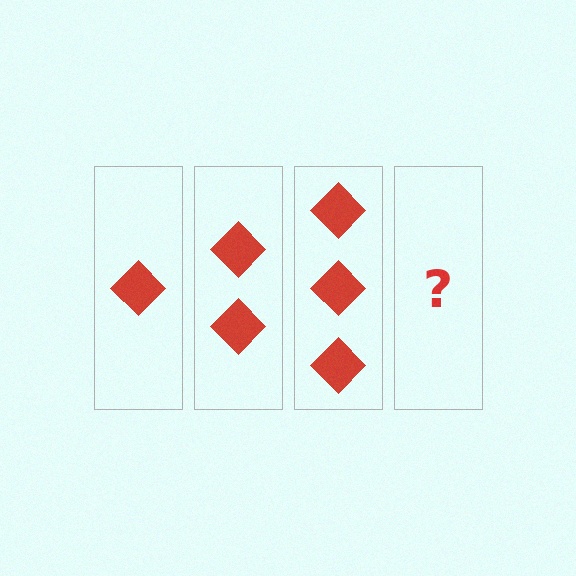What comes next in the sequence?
The next element should be 4 diamonds.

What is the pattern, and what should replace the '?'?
The pattern is that each step adds one more diamond. The '?' should be 4 diamonds.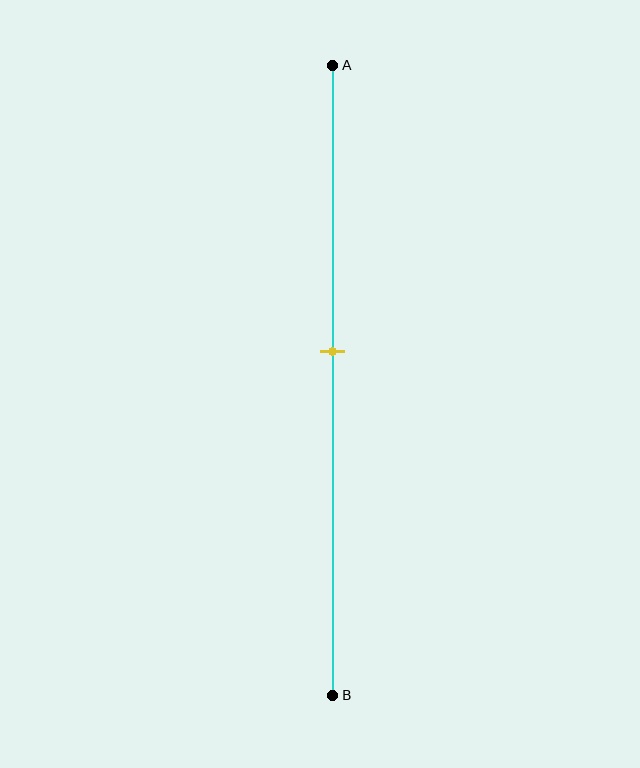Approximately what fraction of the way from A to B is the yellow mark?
The yellow mark is approximately 45% of the way from A to B.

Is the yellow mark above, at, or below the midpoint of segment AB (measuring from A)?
The yellow mark is above the midpoint of segment AB.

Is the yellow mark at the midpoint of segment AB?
No, the mark is at about 45% from A, not at the 50% midpoint.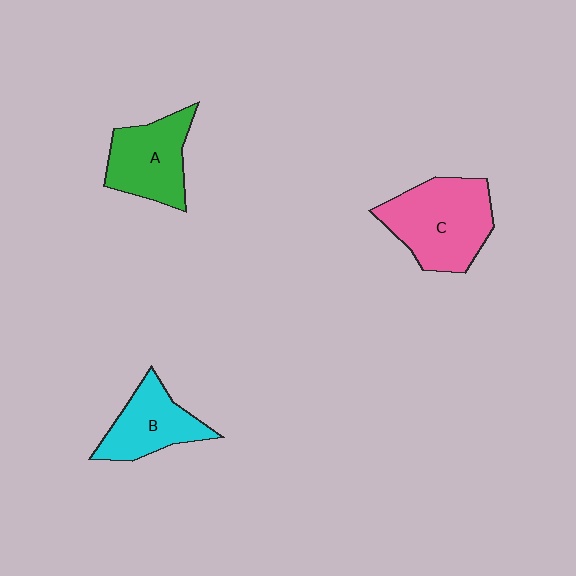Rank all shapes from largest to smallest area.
From largest to smallest: C (pink), A (green), B (cyan).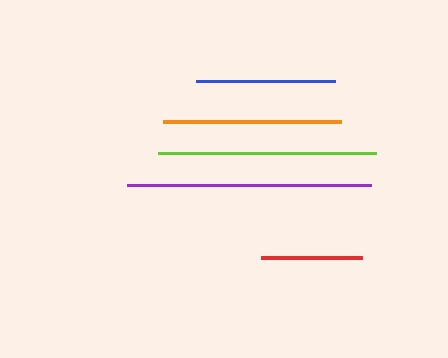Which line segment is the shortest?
The red line is the shortest at approximately 101 pixels.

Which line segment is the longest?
The purple line is the longest at approximately 243 pixels.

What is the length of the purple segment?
The purple segment is approximately 243 pixels long.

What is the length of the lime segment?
The lime segment is approximately 218 pixels long.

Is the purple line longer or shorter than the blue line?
The purple line is longer than the blue line.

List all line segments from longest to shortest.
From longest to shortest: purple, lime, orange, blue, red.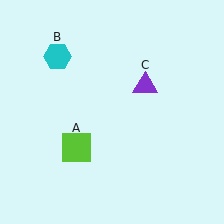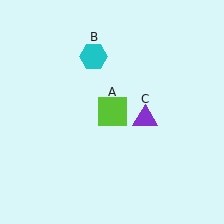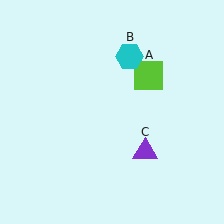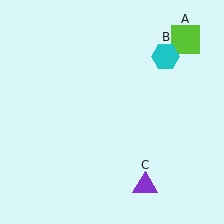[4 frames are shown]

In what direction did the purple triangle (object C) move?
The purple triangle (object C) moved down.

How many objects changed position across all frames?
3 objects changed position: lime square (object A), cyan hexagon (object B), purple triangle (object C).